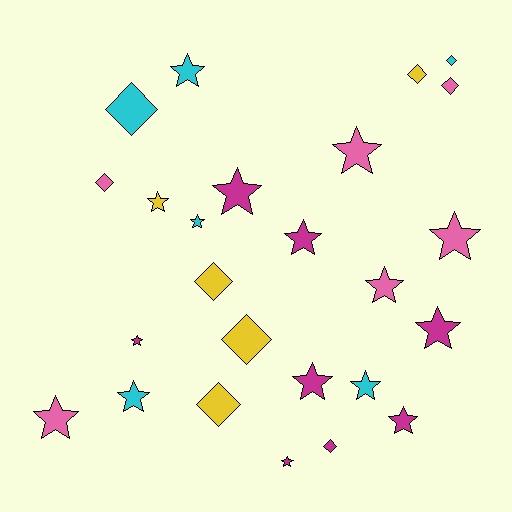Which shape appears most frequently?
Star, with 16 objects.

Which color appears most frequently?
Magenta, with 8 objects.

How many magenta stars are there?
There are 7 magenta stars.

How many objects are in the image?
There are 25 objects.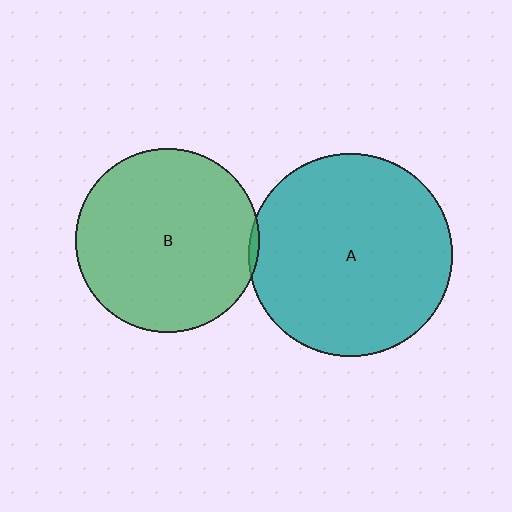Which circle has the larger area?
Circle A (teal).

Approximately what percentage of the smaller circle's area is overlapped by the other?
Approximately 5%.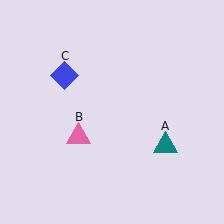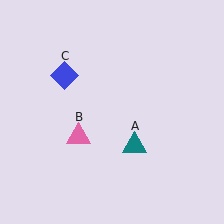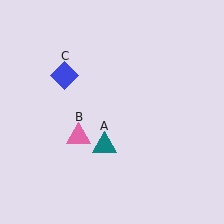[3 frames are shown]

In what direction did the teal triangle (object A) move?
The teal triangle (object A) moved left.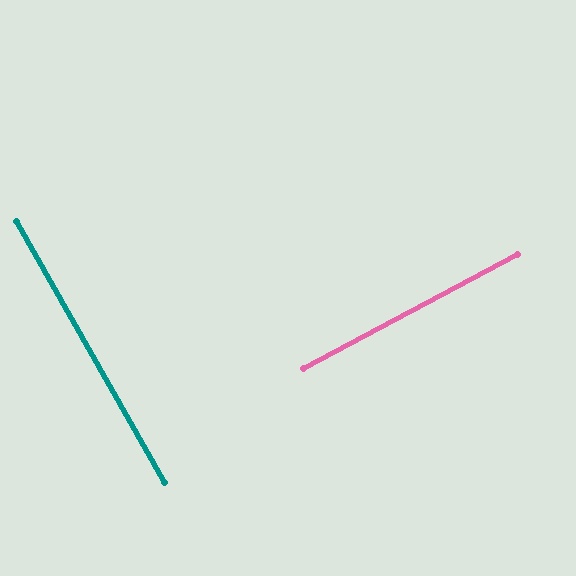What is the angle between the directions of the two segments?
Approximately 89 degrees.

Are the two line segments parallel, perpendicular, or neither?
Perpendicular — they meet at approximately 89°.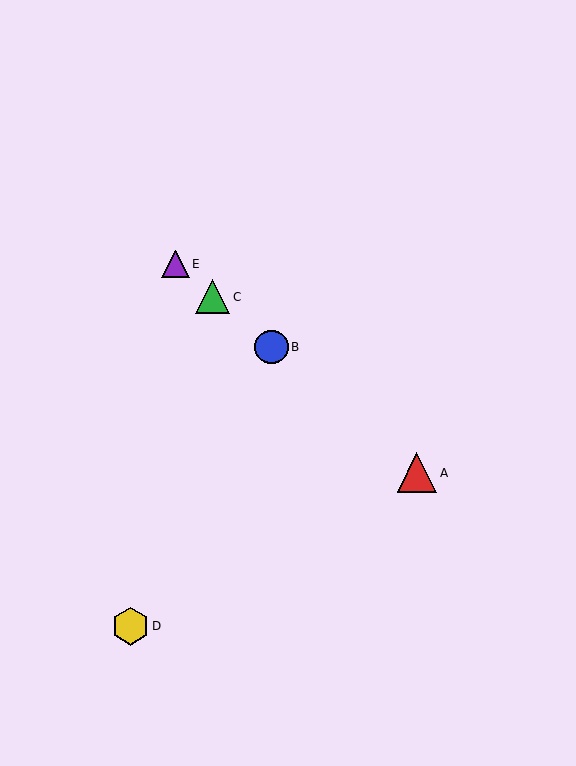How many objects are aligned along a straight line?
4 objects (A, B, C, E) are aligned along a straight line.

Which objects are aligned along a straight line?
Objects A, B, C, E are aligned along a straight line.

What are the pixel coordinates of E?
Object E is at (175, 264).